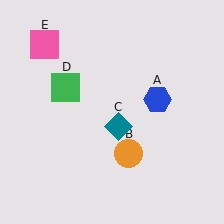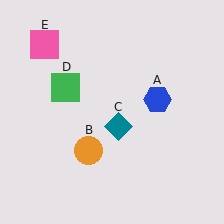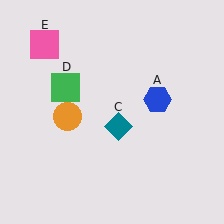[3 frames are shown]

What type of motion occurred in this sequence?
The orange circle (object B) rotated clockwise around the center of the scene.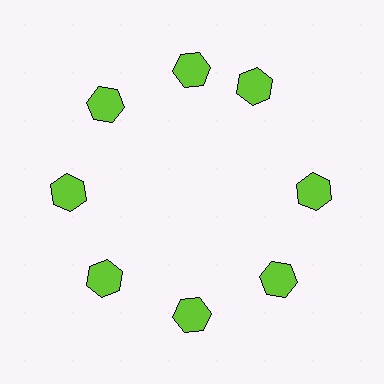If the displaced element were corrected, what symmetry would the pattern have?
It would have 8-fold rotational symmetry — the pattern would map onto itself every 45 degrees.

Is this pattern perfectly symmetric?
No. The 8 lime hexagons are arranged in a ring, but one element near the 2 o'clock position is rotated out of alignment along the ring, breaking the 8-fold rotational symmetry.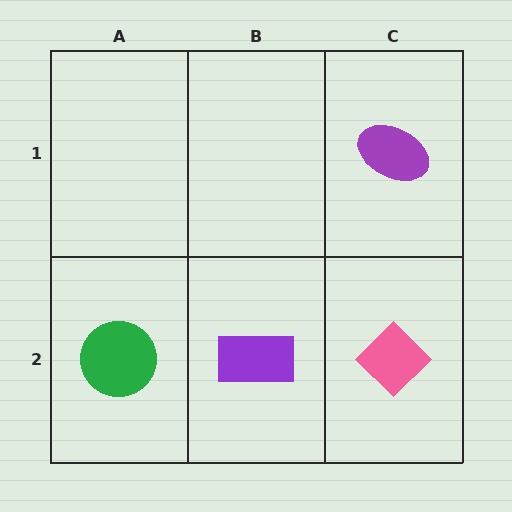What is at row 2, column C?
A pink diamond.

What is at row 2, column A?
A green circle.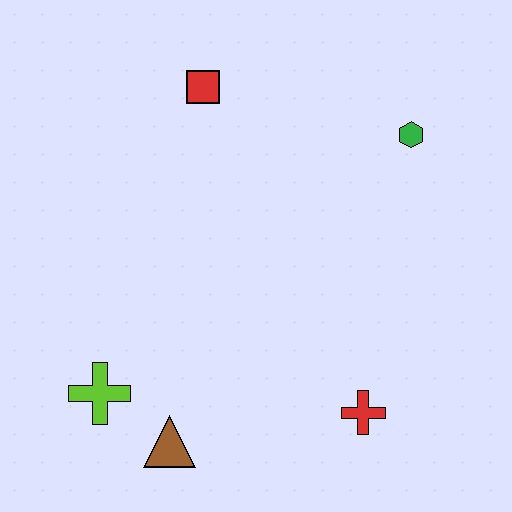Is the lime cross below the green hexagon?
Yes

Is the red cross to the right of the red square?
Yes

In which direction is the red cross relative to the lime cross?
The red cross is to the right of the lime cross.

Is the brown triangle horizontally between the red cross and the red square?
No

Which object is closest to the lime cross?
The brown triangle is closest to the lime cross.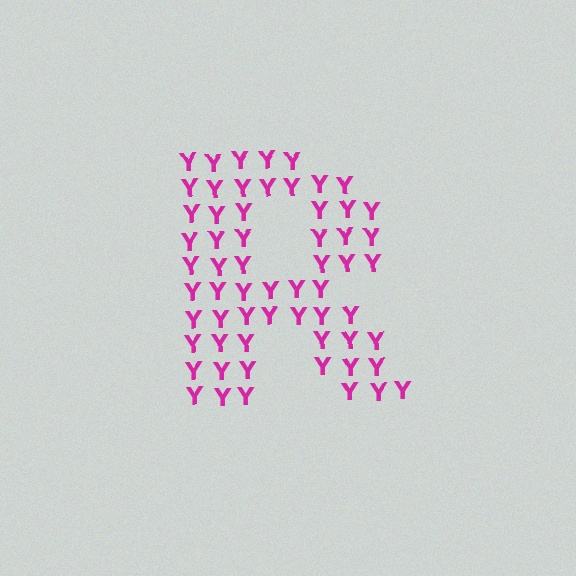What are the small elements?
The small elements are letter Y's.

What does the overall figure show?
The overall figure shows the letter R.